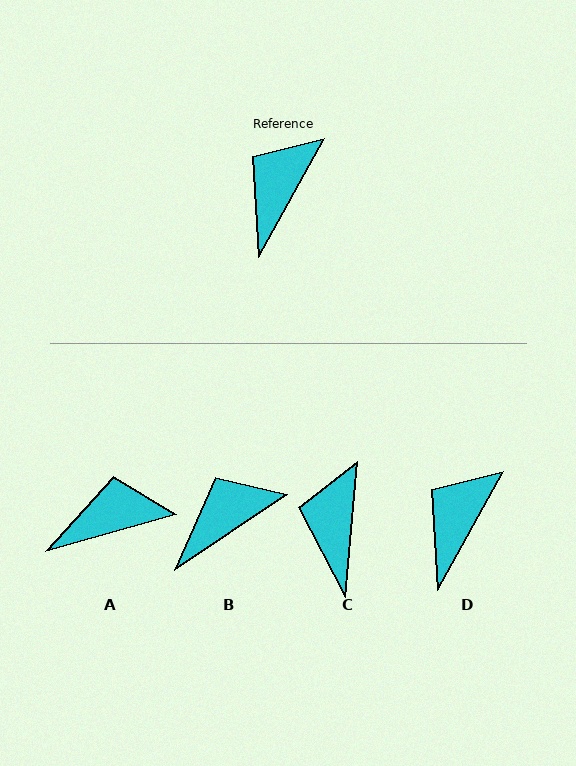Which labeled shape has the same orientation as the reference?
D.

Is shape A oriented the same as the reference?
No, it is off by about 45 degrees.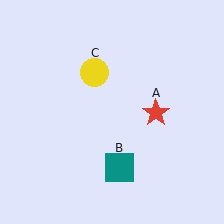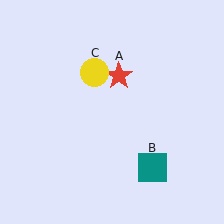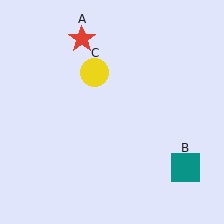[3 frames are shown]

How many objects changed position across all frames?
2 objects changed position: red star (object A), teal square (object B).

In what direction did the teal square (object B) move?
The teal square (object B) moved right.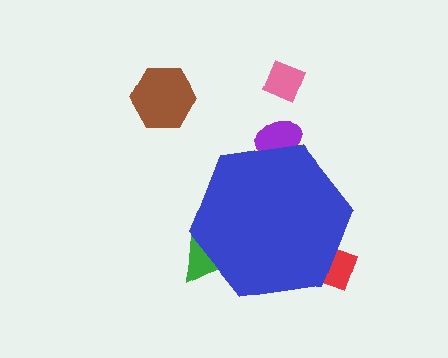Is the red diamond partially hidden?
Yes, the red diamond is partially hidden behind the blue hexagon.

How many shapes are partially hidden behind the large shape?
3 shapes are partially hidden.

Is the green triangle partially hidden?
Yes, the green triangle is partially hidden behind the blue hexagon.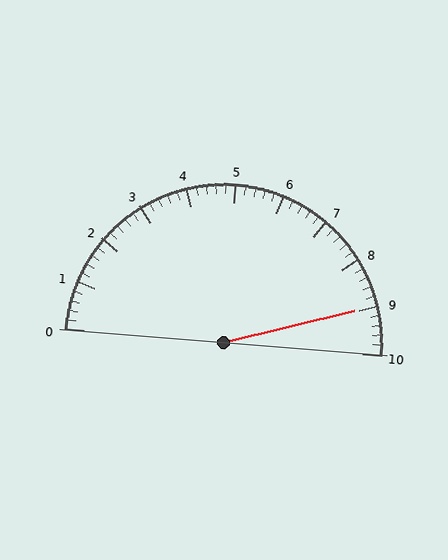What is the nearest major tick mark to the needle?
The nearest major tick mark is 9.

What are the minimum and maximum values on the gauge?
The gauge ranges from 0 to 10.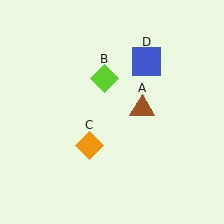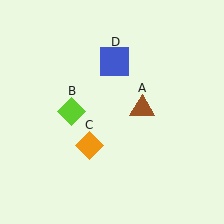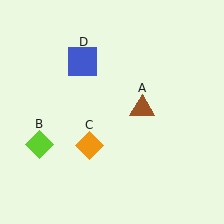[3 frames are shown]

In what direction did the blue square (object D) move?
The blue square (object D) moved left.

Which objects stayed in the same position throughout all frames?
Brown triangle (object A) and orange diamond (object C) remained stationary.